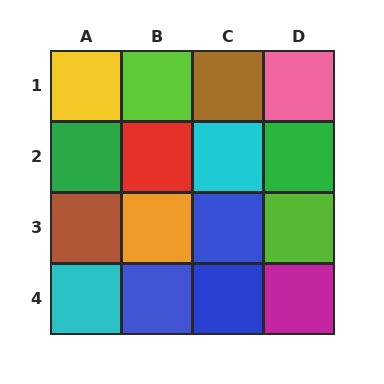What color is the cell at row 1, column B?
Lime.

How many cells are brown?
2 cells are brown.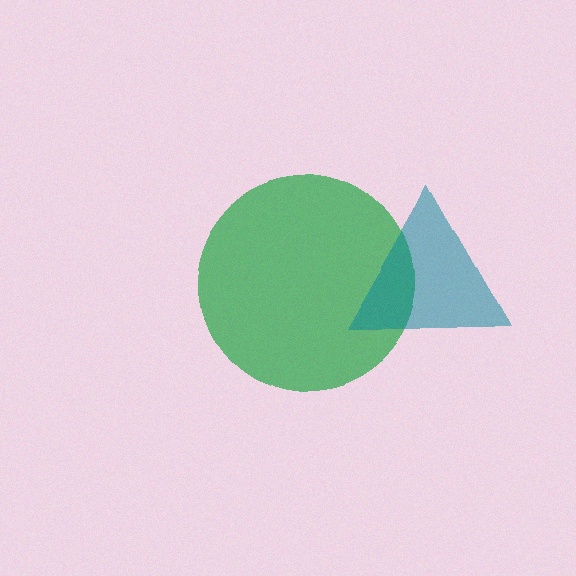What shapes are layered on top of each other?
The layered shapes are: a green circle, a teal triangle.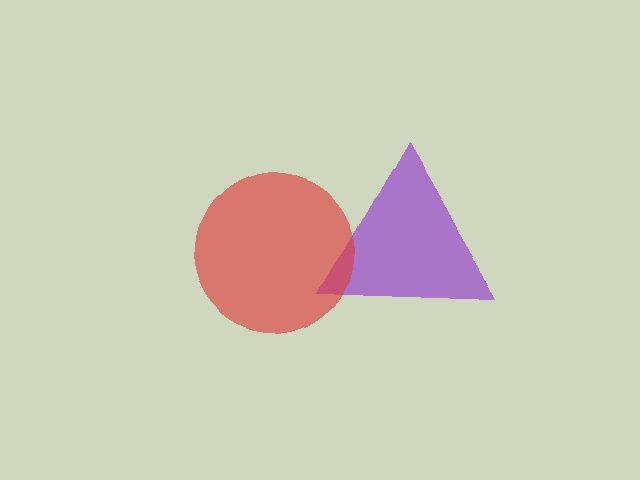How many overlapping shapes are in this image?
There are 2 overlapping shapes in the image.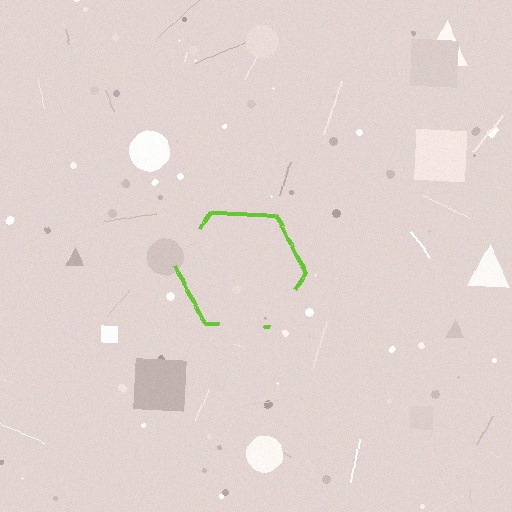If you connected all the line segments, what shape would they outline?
They would outline a hexagon.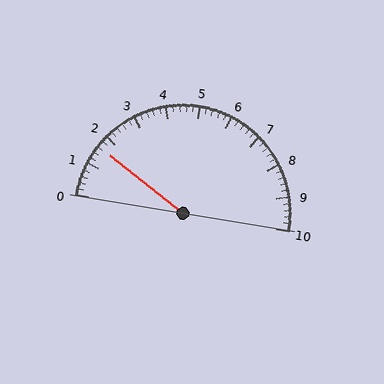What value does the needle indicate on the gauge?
The needle indicates approximately 1.6.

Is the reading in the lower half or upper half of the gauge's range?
The reading is in the lower half of the range (0 to 10).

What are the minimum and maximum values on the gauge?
The gauge ranges from 0 to 10.